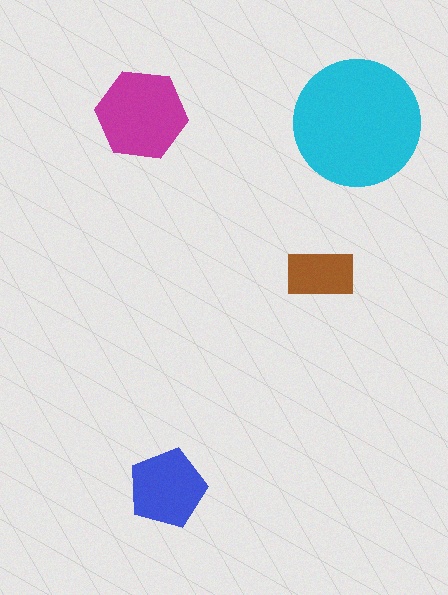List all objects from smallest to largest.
The brown rectangle, the blue pentagon, the magenta hexagon, the cyan circle.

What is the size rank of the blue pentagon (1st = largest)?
3rd.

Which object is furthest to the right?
The cyan circle is rightmost.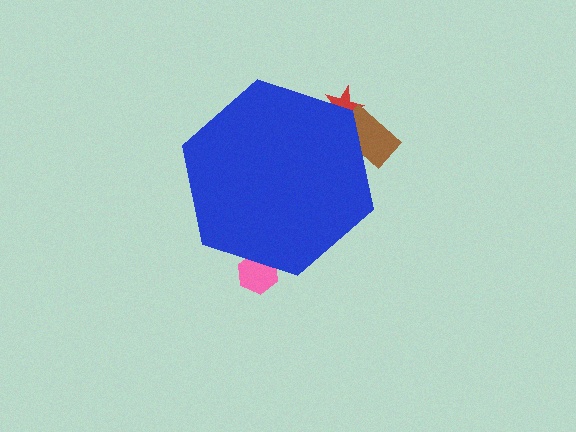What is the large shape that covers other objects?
A blue hexagon.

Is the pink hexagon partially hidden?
Yes, the pink hexagon is partially hidden behind the blue hexagon.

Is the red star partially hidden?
Yes, the red star is partially hidden behind the blue hexagon.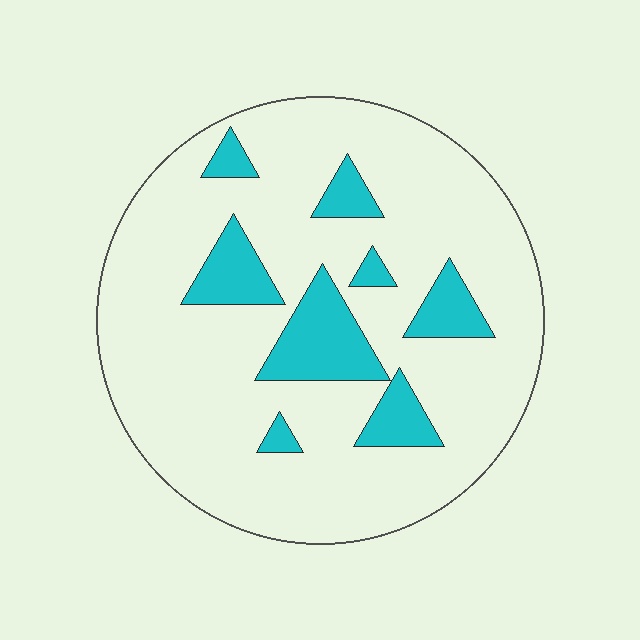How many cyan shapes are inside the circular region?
8.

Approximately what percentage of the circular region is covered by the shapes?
Approximately 15%.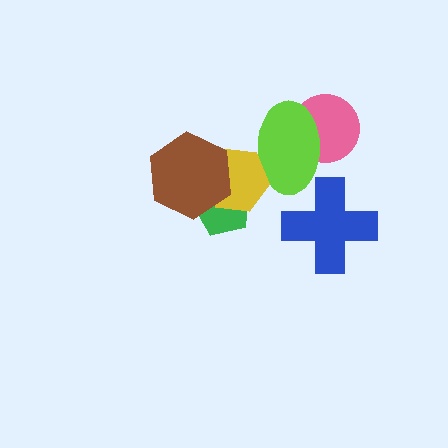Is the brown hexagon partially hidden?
No, no other shape covers it.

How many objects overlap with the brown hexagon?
2 objects overlap with the brown hexagon.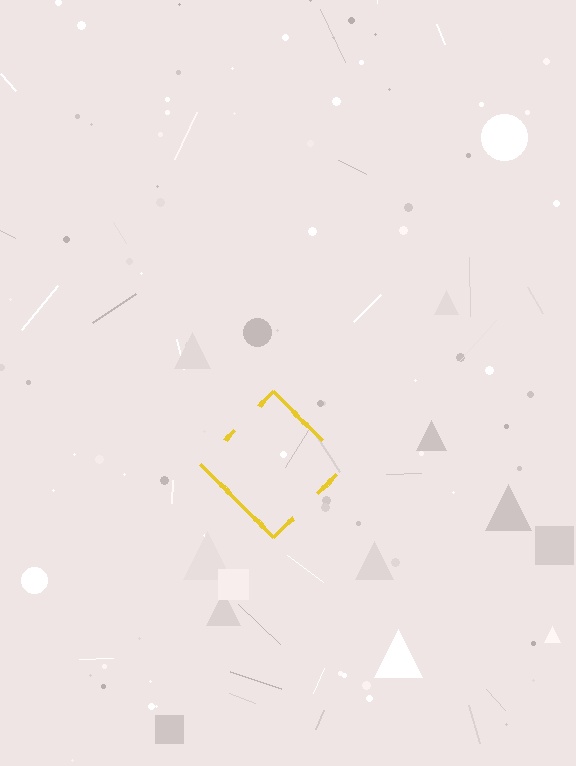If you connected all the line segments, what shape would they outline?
They would outline a diamond.